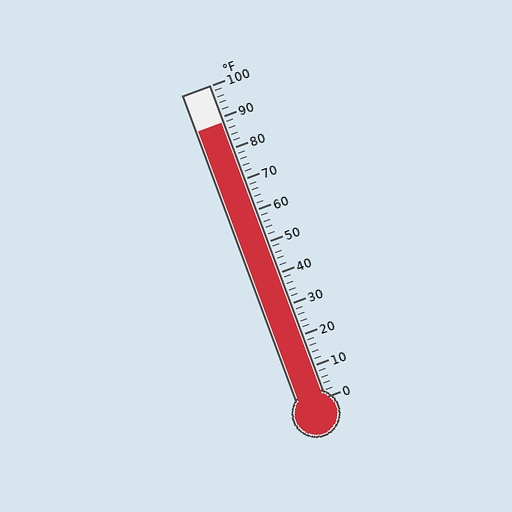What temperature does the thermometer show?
The thermometer shows approximately 88°F.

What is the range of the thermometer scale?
The thermometer scale ranges from 0°F to 100°F.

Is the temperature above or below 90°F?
The temperature is below 90°F.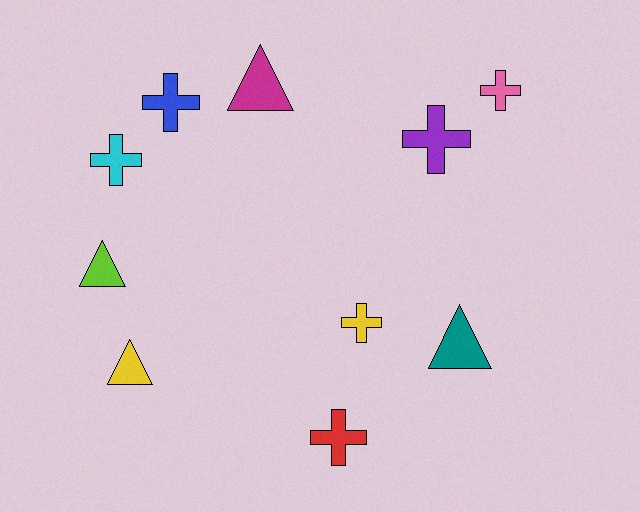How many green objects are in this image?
There are no green objects.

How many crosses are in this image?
There are 6 crosses.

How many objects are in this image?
There are 10 objects.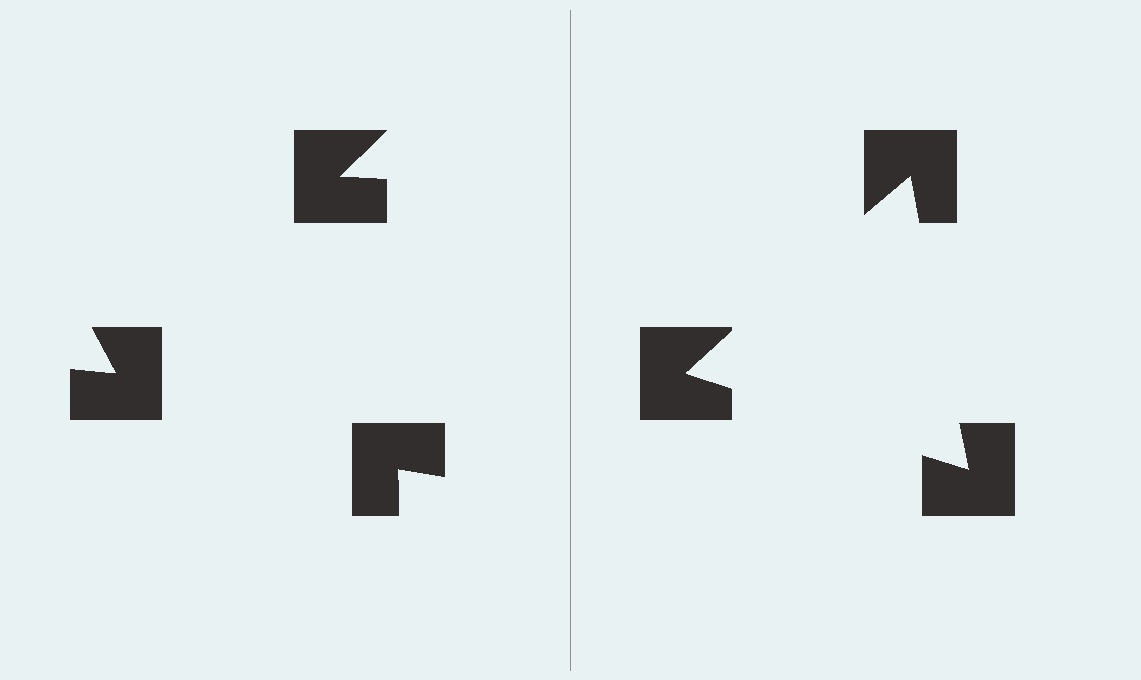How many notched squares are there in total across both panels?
6 — 3 on each side.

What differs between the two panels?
The notched squares are positioned identically on both sides; only the wedge orientations differ. On the right they align to a triangle; on the left they are misaligned.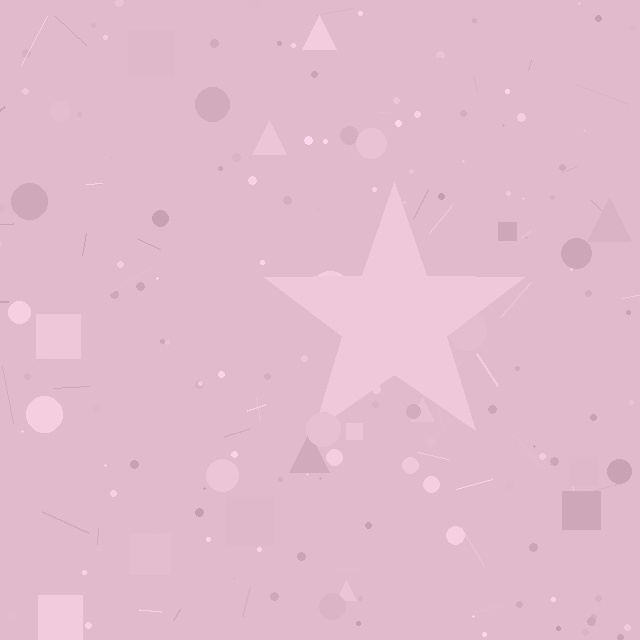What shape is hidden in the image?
A star is hidden in the image.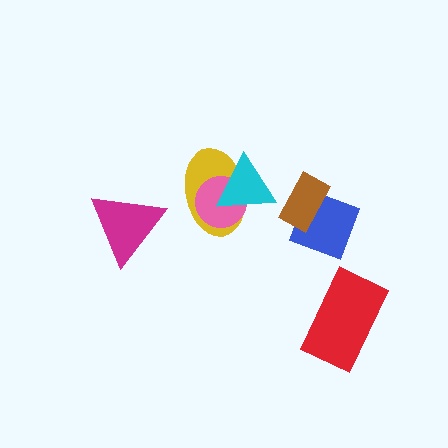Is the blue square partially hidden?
Yes, it is partially covered by another shape.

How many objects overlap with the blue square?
1 object overlaps with the blue square.